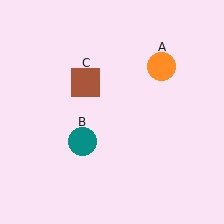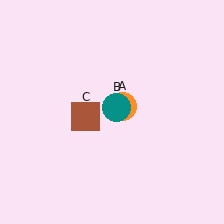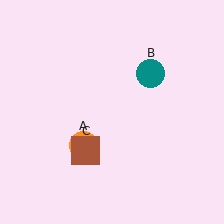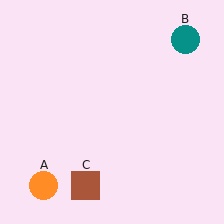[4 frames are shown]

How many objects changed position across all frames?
3 objects changed position: orange circle (object A), teal circle (object B), brown square (object C).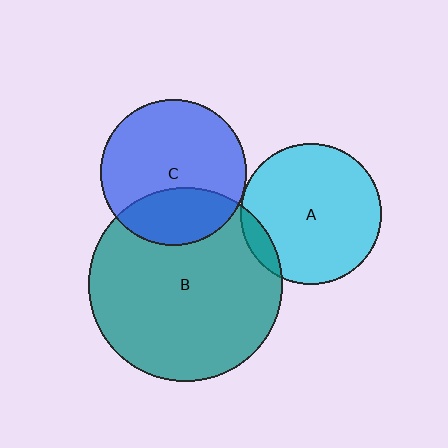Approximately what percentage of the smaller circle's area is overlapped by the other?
Approximately 30%.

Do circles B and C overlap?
Yes.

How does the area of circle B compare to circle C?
Approximately 1.8 times.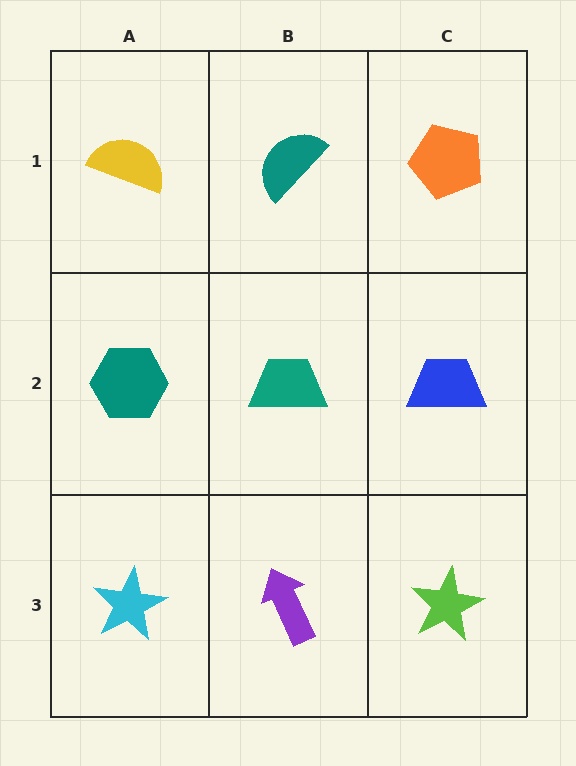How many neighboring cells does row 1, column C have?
2.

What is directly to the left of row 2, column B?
A teal hexagon.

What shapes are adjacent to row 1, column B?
A teal trapezoid (row 2, column B), a yellow semicircle (row 1, column A), an orange pentagon (row 1, column C).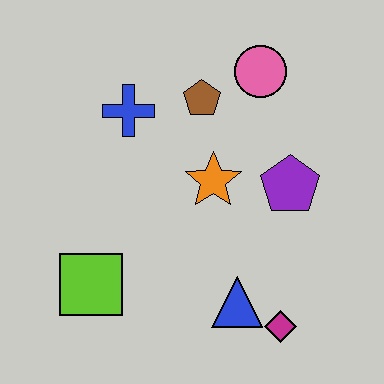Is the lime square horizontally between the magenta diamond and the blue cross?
No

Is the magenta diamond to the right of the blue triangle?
Yes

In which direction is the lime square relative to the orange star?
The lime square is to the left of the orange star.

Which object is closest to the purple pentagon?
The orange star is closest to the purple pentagon.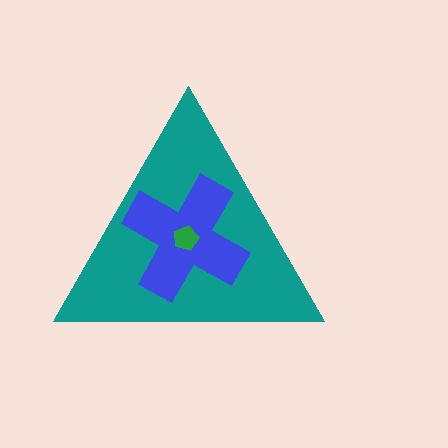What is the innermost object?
The green pentagon.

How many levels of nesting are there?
3.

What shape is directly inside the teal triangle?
The blue cross.